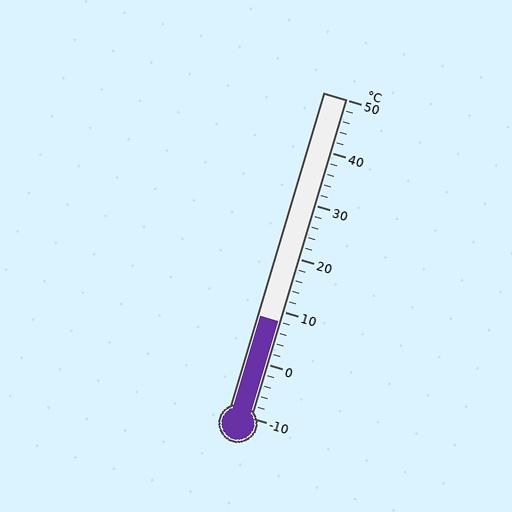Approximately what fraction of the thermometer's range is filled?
The thermometer is filled to approximately 30% of its range.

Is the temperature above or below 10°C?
The temperature is below 10°C.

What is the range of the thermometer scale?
The thermometer scale ranges from -10°C to 50°C.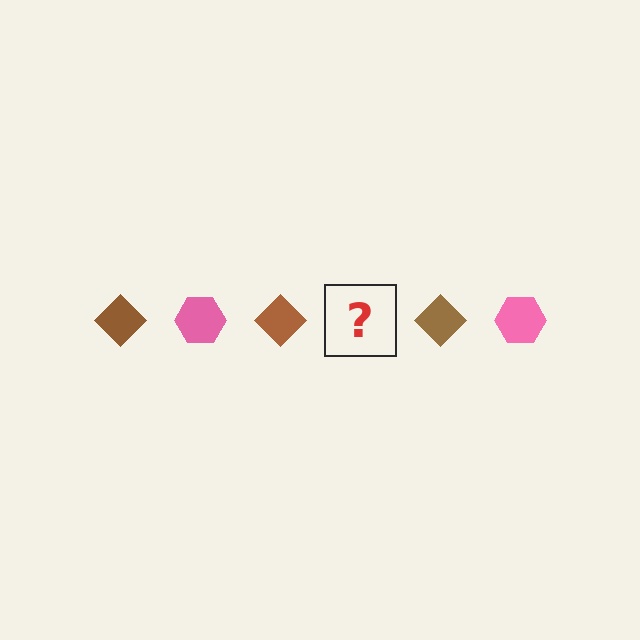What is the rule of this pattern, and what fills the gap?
The rule is that the pattern alternates between brown diamond and pink hexagon. The gap should be filled with a pink hexagon.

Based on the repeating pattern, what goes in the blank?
The blank should be a pink hexagon.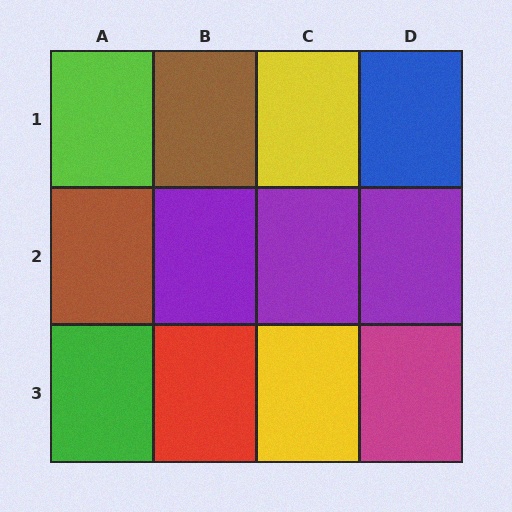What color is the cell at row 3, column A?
Green.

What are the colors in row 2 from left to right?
Brown, purple, purple, purple.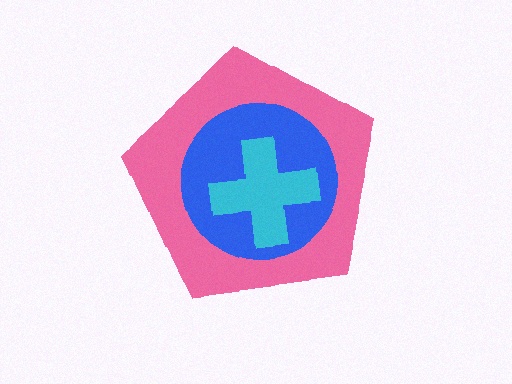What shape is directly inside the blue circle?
The cyan cross.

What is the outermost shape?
The pink pentagon.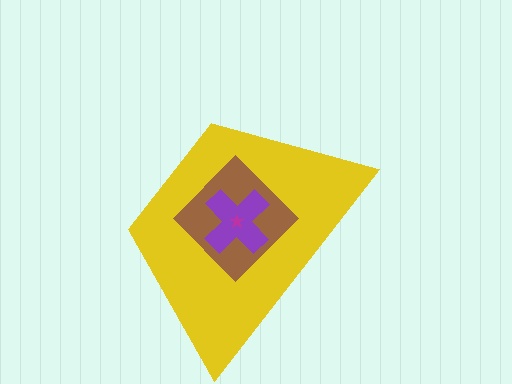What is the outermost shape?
The yellow trapezoid.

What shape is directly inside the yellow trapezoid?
The brown diamond.